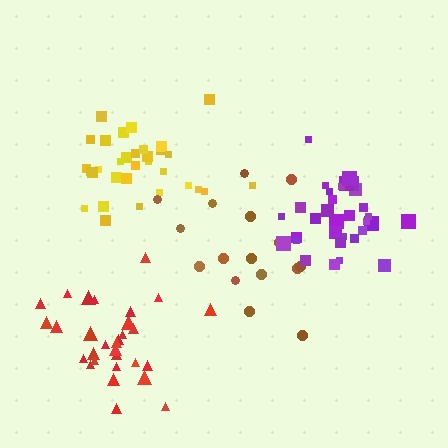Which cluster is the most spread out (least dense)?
Brown.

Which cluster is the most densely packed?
Purple.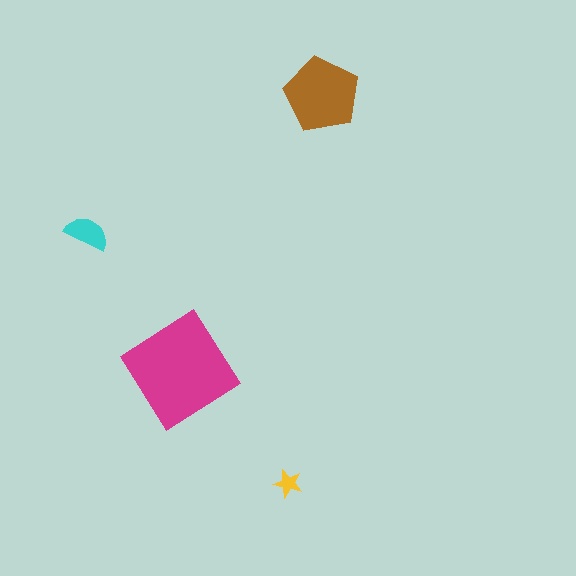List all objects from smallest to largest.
The yellow star, the cyan semicircle, the brown pentagon, the magenta diamond.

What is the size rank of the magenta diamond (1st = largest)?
1st.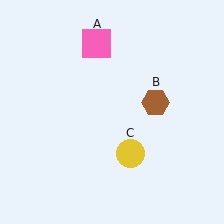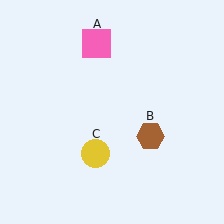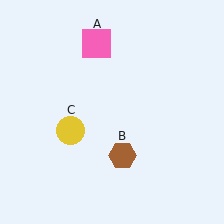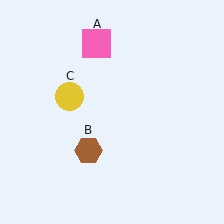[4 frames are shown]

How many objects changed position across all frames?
2 objects changed position: brown hexagon (object B), yellow circle (object C).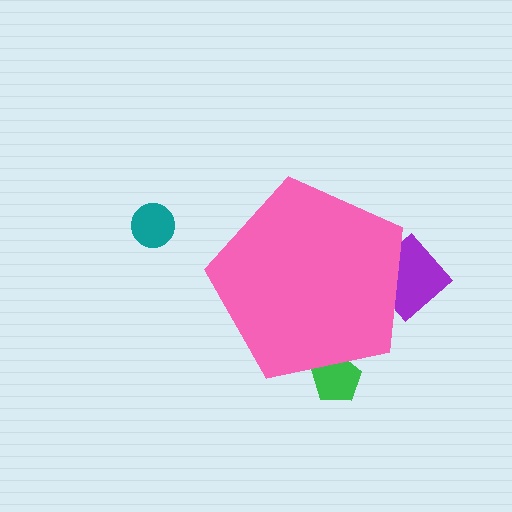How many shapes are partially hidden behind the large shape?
2 shapes are partially hidden.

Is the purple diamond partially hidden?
Yes, the purple diamond is partially hidden behind the pink pentagon.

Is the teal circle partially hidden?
No, the teal circle is fully visible.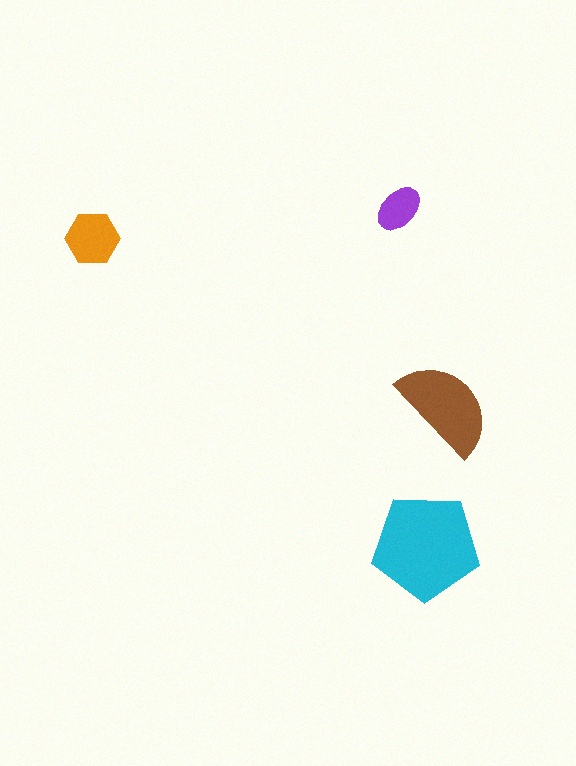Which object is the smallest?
The purple ellipse.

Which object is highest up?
The purple ellipse is topmost.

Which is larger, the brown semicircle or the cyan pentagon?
The cyan pentagon.